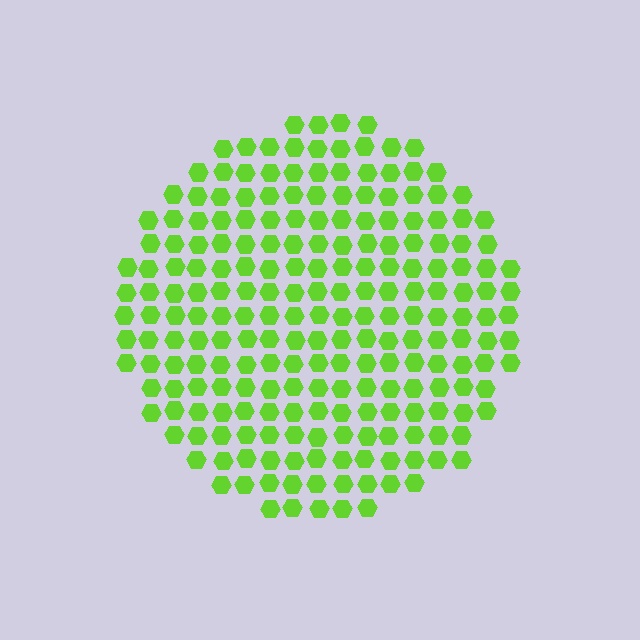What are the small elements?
The small elements are hexagons.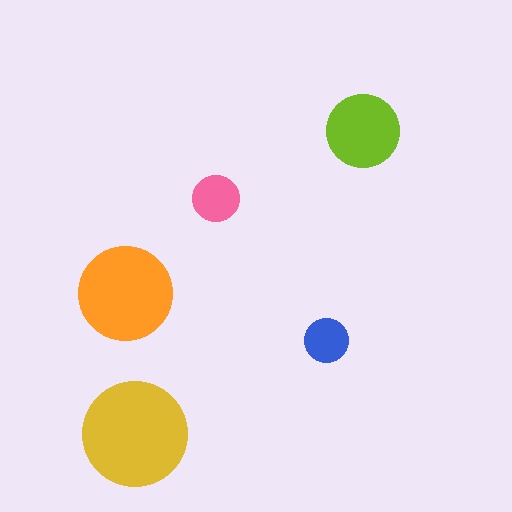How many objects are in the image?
There are 5 objects in the image.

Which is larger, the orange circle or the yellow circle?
The yellow one.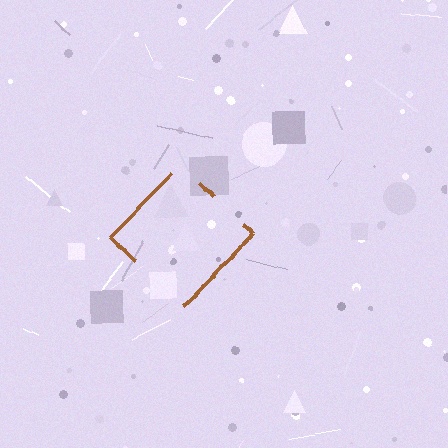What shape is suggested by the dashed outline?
The dashed outline suggests a diamond.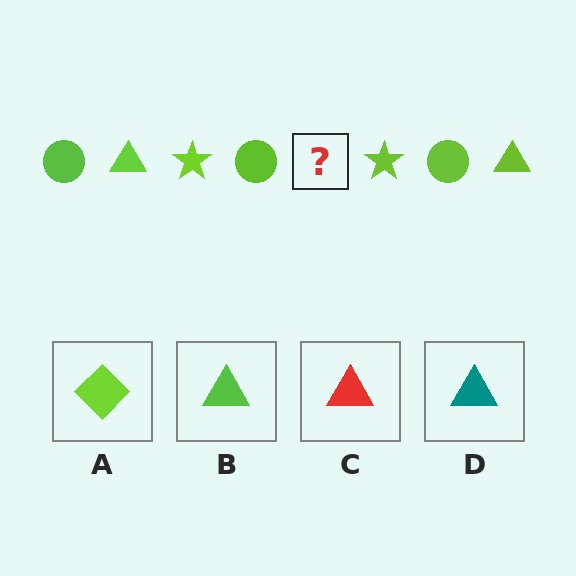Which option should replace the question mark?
Option B.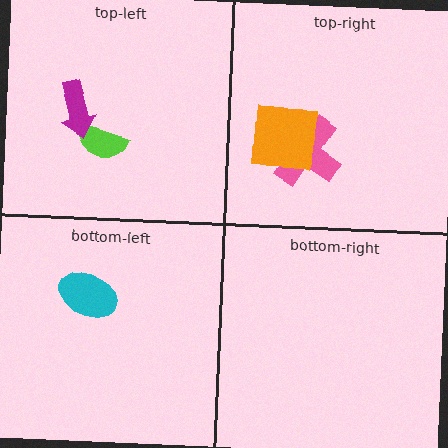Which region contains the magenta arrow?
The top-left region.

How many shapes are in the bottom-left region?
1.